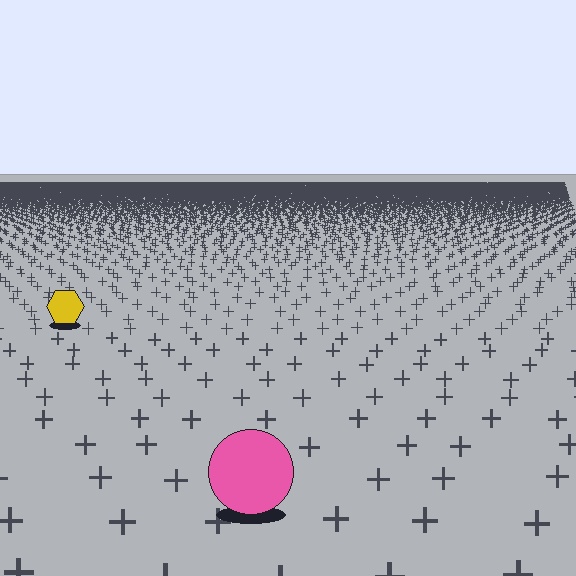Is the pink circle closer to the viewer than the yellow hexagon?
Yes. The pink circle is closer — you can tell from the texture gradient: the ground texture is coarser near it.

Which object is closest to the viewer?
The pink circle is closest. The texture marks near it are larger and more spread out.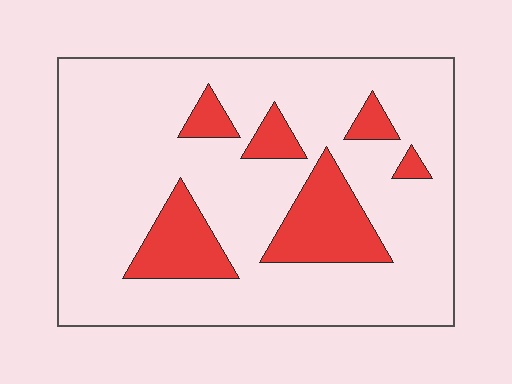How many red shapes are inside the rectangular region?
6.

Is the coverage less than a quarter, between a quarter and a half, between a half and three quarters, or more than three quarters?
Less than a quarter.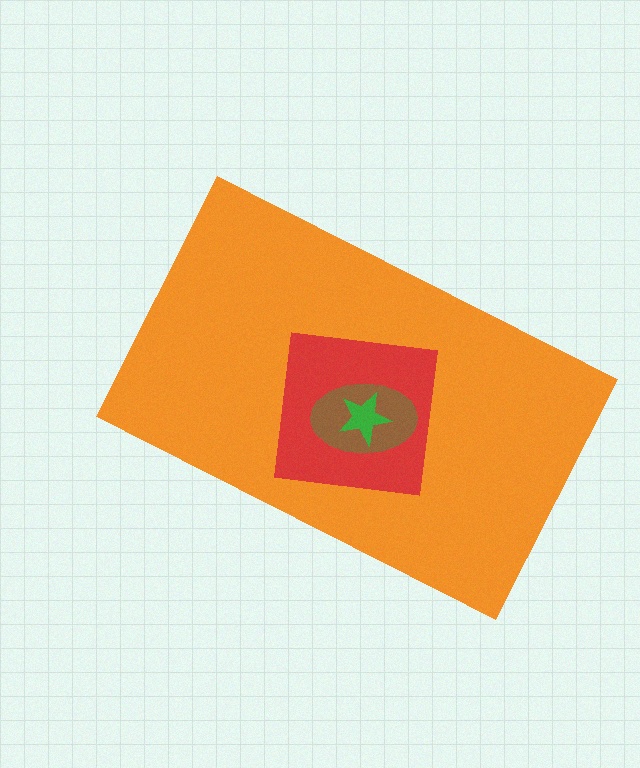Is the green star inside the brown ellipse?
Yes.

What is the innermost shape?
The green star.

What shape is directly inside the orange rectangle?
The red square.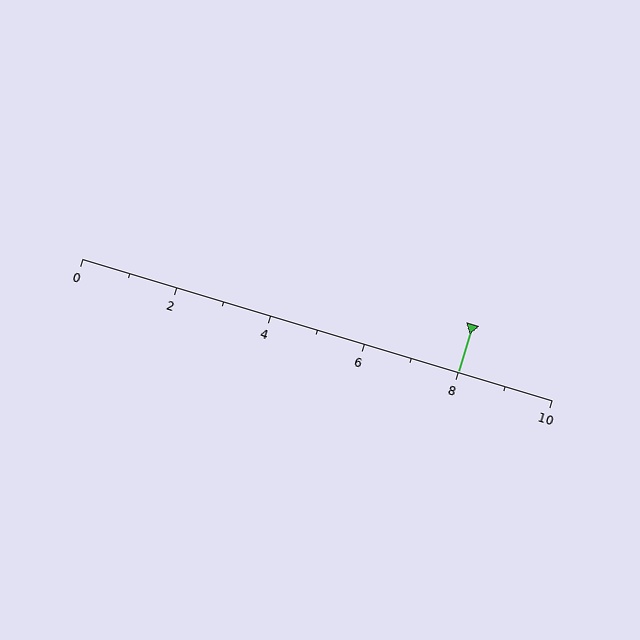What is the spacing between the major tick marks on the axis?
The major ticks are spaced 2 apart.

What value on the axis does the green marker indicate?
The marker indicates approximately 8.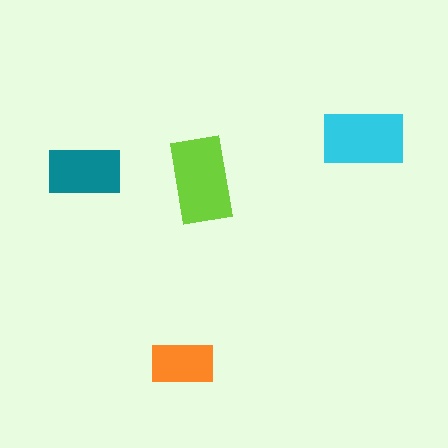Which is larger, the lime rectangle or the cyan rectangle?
The lime one.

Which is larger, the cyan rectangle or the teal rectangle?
The cyan one.